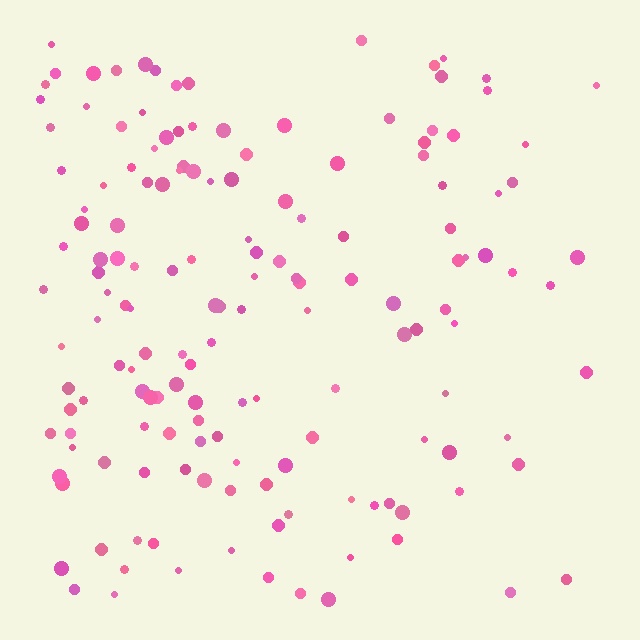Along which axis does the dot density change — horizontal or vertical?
Horizontal.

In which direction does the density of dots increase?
From right to left, with the left side densest.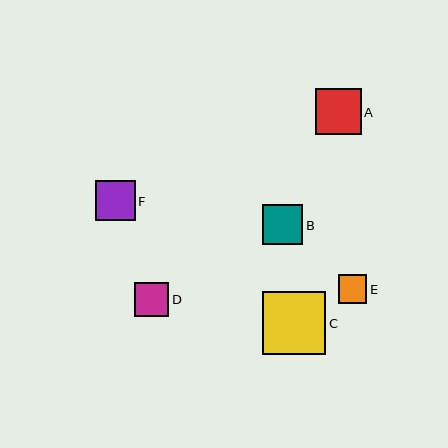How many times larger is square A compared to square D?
Square A is approximately 1.3 times the size of square D.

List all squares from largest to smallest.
From largest to smallest: C, A, B, F, D, E.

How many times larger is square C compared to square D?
Square C is approximately 1.8 times the size of square D.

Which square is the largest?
Square C is the largest with a size of approximately 63 pixels.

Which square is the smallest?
Square E is the smallest with a size of approximately 29 pixels.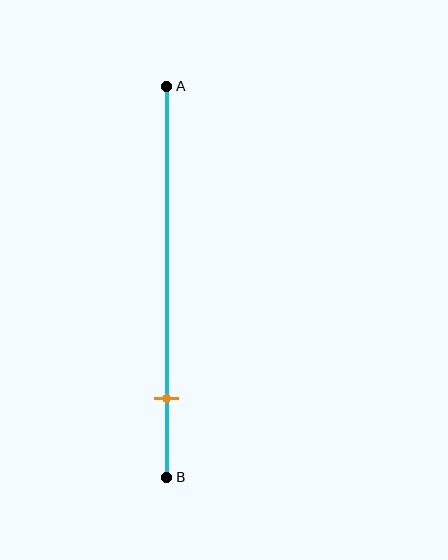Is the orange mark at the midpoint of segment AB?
No, the mark is at about 80% from A, not at the 50% midpoint.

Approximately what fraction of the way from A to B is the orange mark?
The orange mark is approximately 80% of the way from A to B.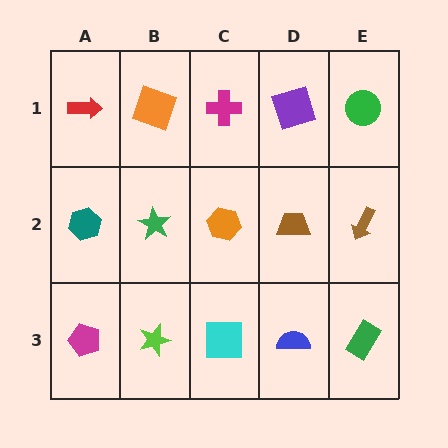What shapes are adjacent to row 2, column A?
A red arrow (row 1, column A), a magenta pentagon (row 3, column A), a green star (row 2, column B).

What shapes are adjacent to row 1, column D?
A brown trapezoid (row 2, column D), a magenta cross (row 1, column C), a green circle (row 1, column E).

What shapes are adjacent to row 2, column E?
A green circle (row 1, column E), a green rectangle (row 3, column E), a brown trapezoid (row 2, column D).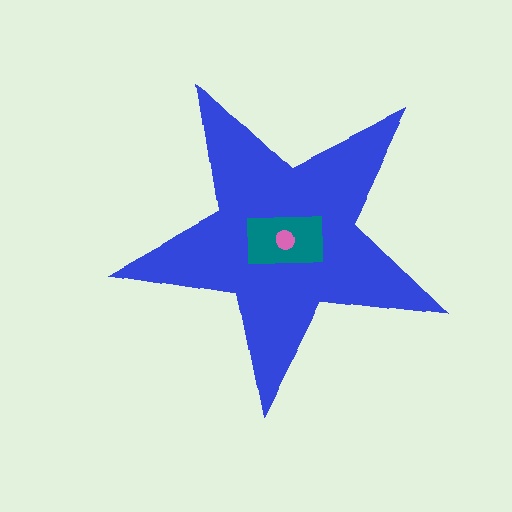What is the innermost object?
The pink circle.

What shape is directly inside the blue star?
The teal rectangle.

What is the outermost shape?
The blue star.